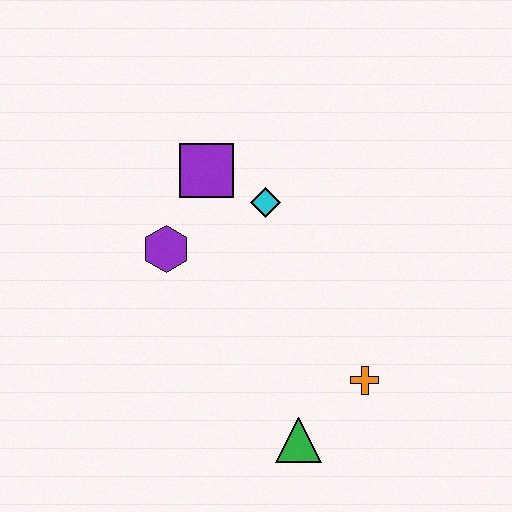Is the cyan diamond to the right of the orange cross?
No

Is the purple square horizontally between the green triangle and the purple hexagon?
Yes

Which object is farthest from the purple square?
The green triangle is farthest from the purple square.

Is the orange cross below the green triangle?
No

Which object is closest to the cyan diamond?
The purple square is closest to the cyan diamond.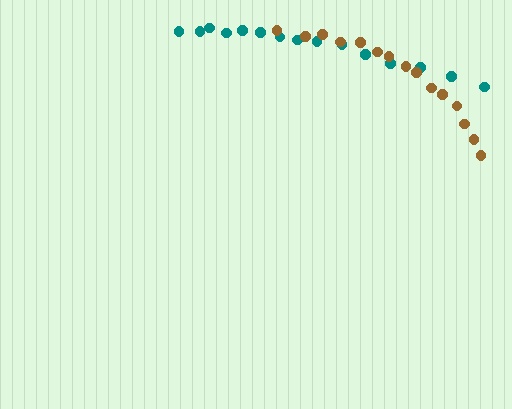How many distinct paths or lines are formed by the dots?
There are 2 distinct paths.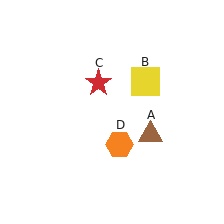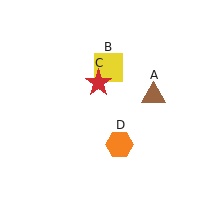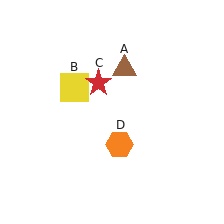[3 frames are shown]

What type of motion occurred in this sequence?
The brown triangle (object A), yellow square (object B) rotated counterclockwise around the center of the scene.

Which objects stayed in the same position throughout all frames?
Red star (object C) and orange hexagon (object D) remained stationary.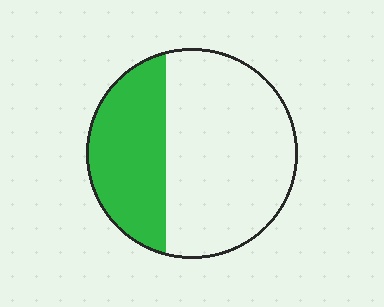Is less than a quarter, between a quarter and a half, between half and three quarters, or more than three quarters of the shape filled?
Between a quarter and a half.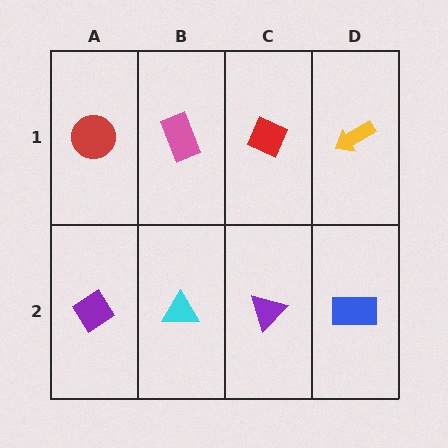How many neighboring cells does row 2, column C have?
3.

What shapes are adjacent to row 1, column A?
A purple diamond (row 2, column A), a pink rectangle (row 1, column B).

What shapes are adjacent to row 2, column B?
A pink rectangle (row 1, column B), a purple diamond (row 2, column A), a purple triangle (row 2, column C).